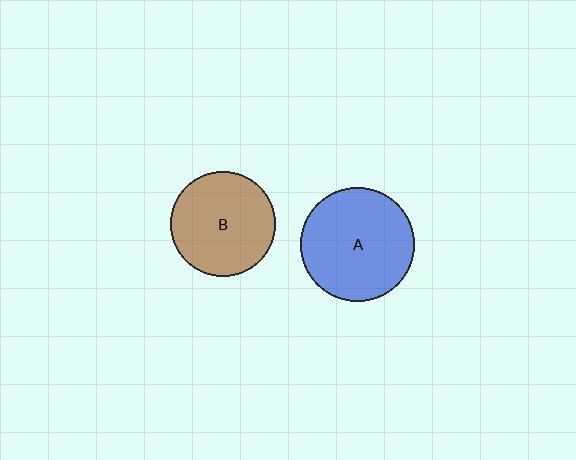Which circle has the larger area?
Circle A (blue).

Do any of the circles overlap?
No, none of the circles overlap.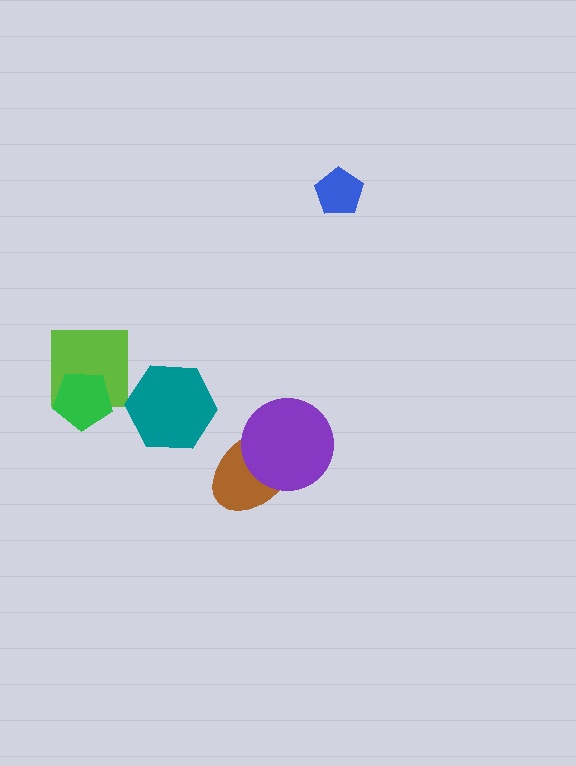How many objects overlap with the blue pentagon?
0 objects overlap with the blue pentagon.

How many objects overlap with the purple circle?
1 object overlaps with the purple circle.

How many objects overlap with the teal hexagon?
0 objects overlap with the teal hexagon.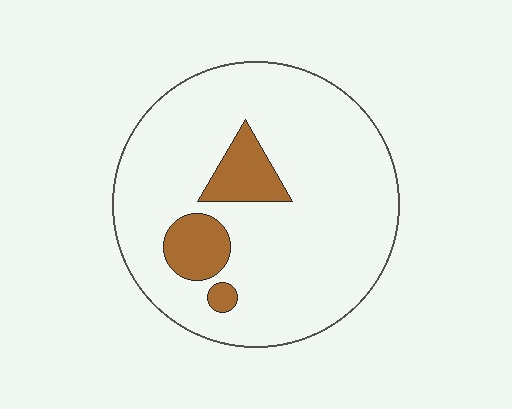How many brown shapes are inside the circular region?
3.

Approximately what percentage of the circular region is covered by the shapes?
Approximately 15%.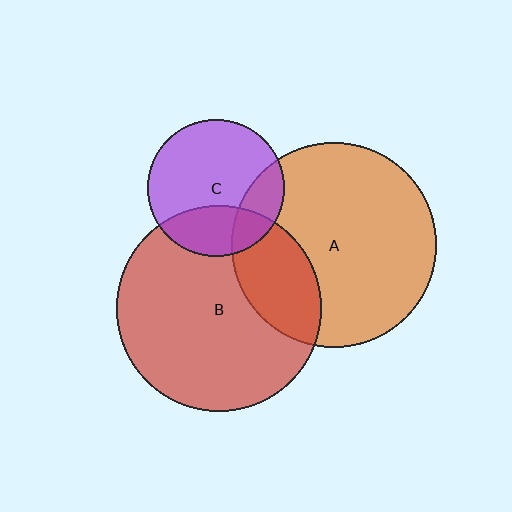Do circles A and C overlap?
Yes.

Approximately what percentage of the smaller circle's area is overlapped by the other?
Approximately 20%.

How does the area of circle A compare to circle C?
Approximately 2.2 times.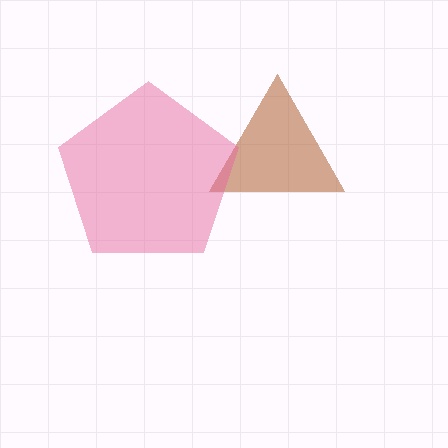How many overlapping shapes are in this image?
There are 2 overlapping shapes in the image.